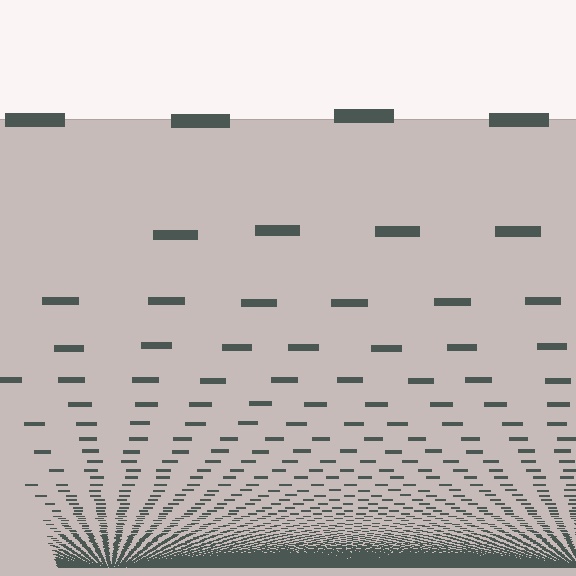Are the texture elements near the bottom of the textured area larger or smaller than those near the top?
Smaller. The gradient is inverted — elements near the bottom are smaller and denser.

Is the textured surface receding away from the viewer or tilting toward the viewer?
The surface appears to tilt toward the viewer. Texture elements get larger and sparser toward the top.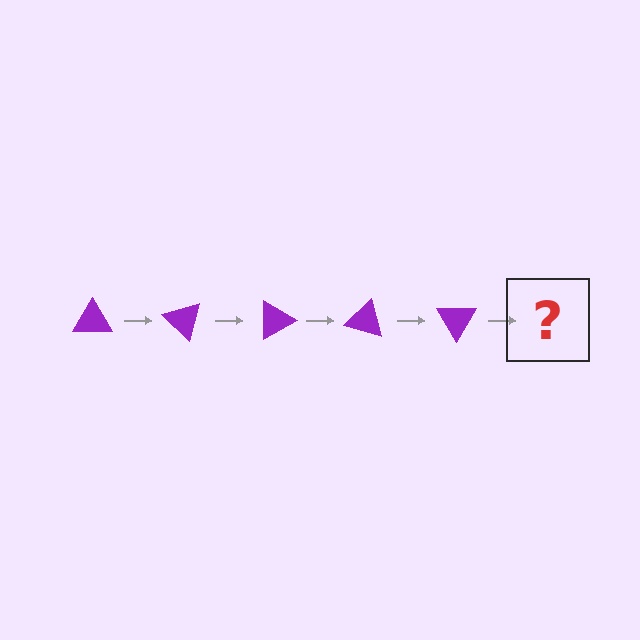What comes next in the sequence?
The next element should be a purple triangle rotated 225 degrees.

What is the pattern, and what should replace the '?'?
The pattern is that the triangle rotates 45 degrees each step. The '?' should be a purple triangle rotated 225 degrees.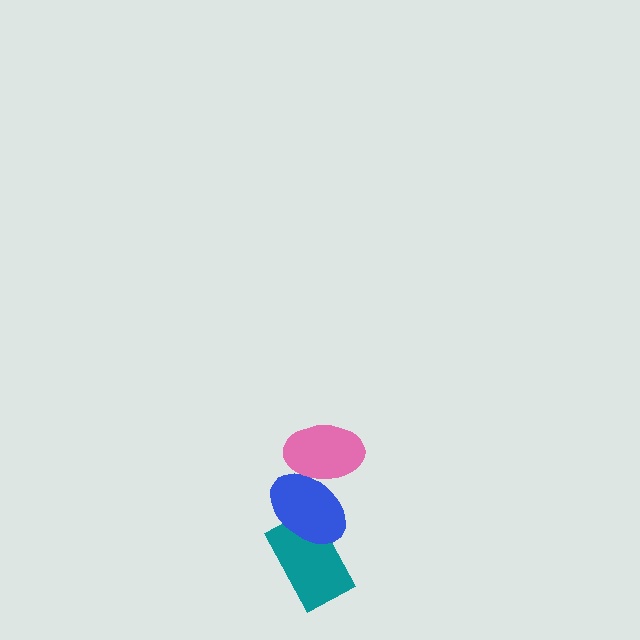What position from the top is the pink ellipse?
The pink ellipse is 1st from the top.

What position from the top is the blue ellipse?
The blue ellipse is 2nd from the top.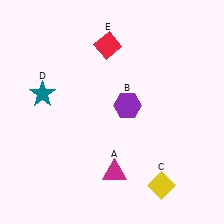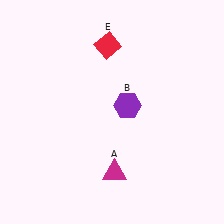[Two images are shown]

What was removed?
The teal star (D), the yellow diamond (C) were removed in Image 2.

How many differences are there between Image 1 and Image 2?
There are 2 differences between the two images.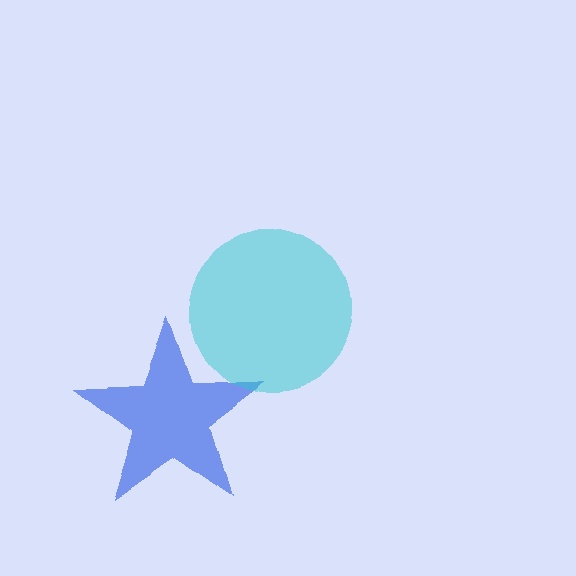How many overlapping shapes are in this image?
There are 2 overlapping shapes in the image.